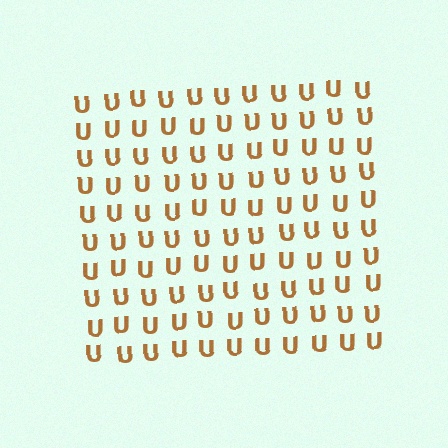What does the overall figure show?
The overall figure shows a square.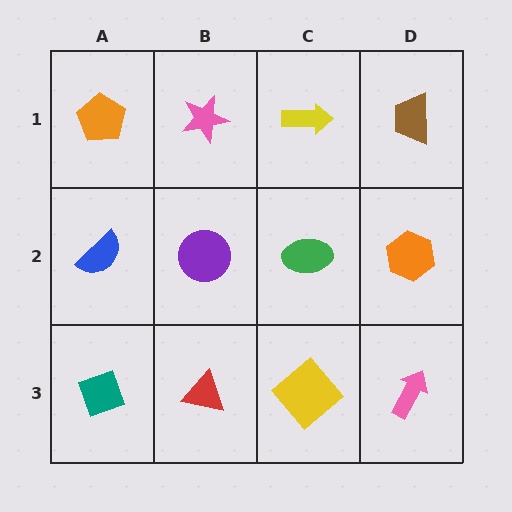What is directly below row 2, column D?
A pink arrow.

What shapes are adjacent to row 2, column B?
A pink star (row 1, column B), a red triangle (row 3, column B), a blue semicircle (row 2, column A), a green ellipse (row 2, column C).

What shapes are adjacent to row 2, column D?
A brown trapezoid (row 1, column D), a pink arrow (row 3, column D), a green ellipse (row 2, column C).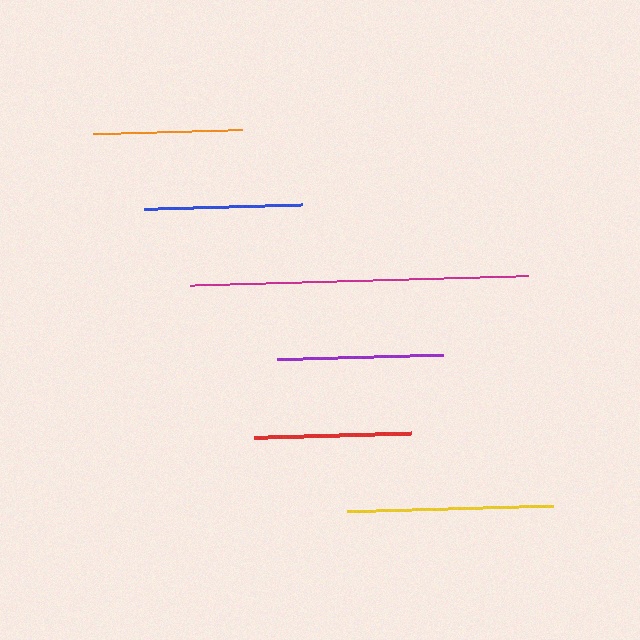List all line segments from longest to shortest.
From longest to shortest: magenta, yellow, purple, blue, red, orange.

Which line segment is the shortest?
The orange line is the shortest at approximately 149 pixels.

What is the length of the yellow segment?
The yellow segment is approximately 206 pixels long.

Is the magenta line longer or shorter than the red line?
The magenta line is longer than the red line.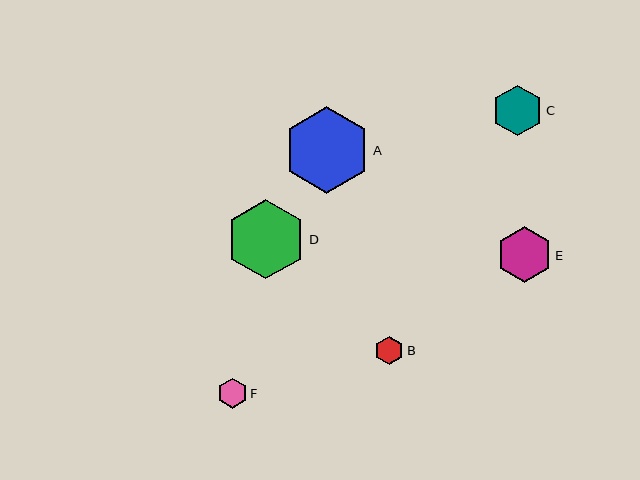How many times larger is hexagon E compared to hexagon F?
Hexagon E is approximately 1.8 times the size of hexagon F.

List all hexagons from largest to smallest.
From largest to smallest: A, D, E, C, F, B.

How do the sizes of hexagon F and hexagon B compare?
Hexagon F and hexagon B are approximately the same size.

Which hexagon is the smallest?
Hexagon B is the smallest with a size of approximately 29 pixels.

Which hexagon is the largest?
Hexagon A is the largest with a size of approximately 87 pixels.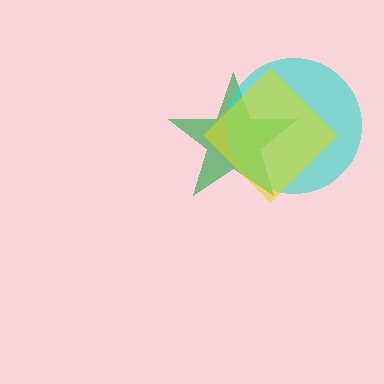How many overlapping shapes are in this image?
There are 3 overlapping shapes in the image.